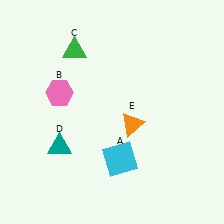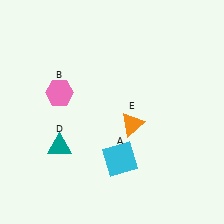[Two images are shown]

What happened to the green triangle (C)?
The green triangle (C) was removed in Image 2. It was in the top-left area of Image 1.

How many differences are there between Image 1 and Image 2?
There is 1 difference between the two images.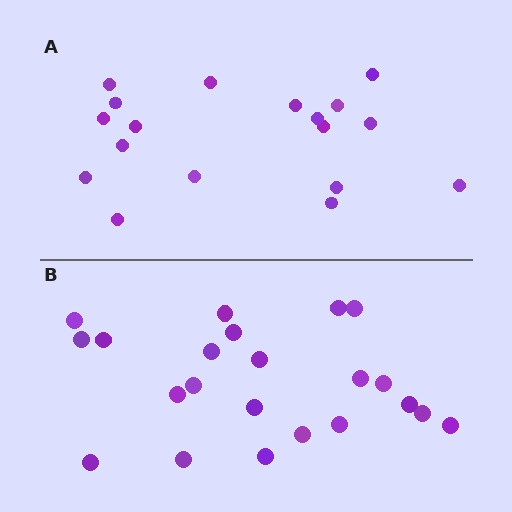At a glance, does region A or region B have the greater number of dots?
Region B (the bottom region) has more dots.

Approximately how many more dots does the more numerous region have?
Region B has about 4 more dots than region A.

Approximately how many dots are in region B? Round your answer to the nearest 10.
About 20 dots. (The exact count is 22, which rounds to 20.)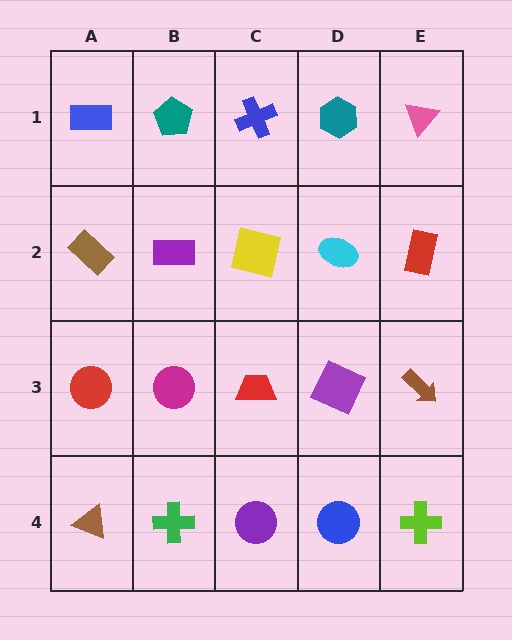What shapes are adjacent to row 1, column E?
A red rectangle (row 2, column E), a teal hexagon (row 1, column D).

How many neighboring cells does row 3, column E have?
3.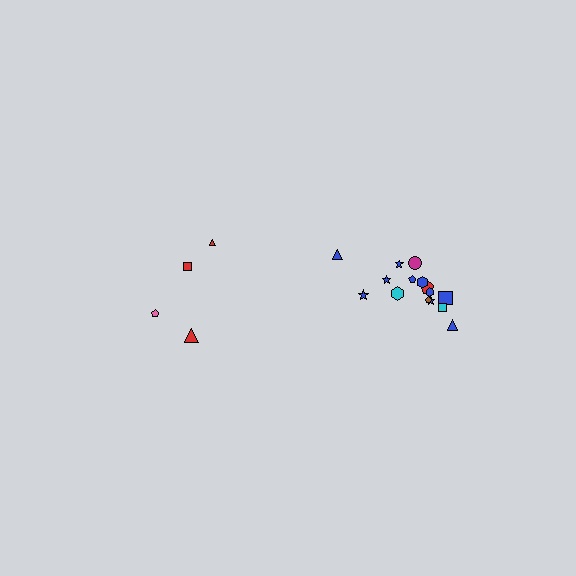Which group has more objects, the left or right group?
The right group.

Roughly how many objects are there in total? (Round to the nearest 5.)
Roughly 20 objects in total.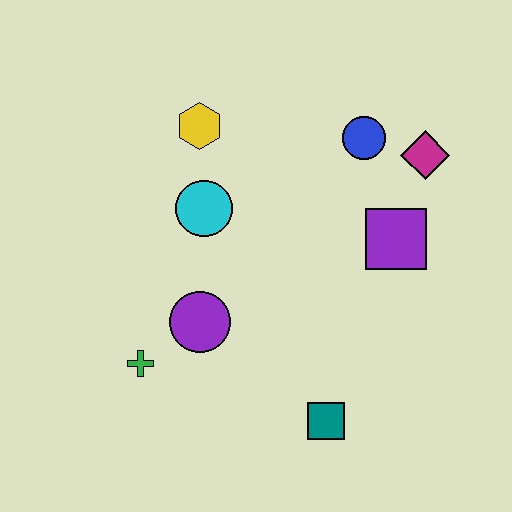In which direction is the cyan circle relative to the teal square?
The cyan circle is above the teal square.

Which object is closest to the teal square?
The purple circle is closest to the teal square.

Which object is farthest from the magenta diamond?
The green cross is farthest from the magenta diamond.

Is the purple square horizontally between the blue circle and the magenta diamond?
Yes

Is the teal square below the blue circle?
Yes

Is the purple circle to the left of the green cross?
No